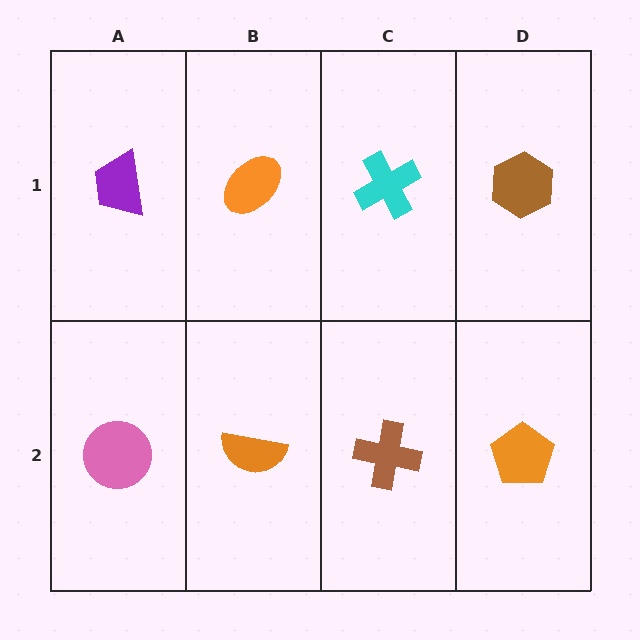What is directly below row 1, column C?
A brown cross.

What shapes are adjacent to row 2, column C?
A cyan cross (row 1, column C), an orange semicircle (row 2, column B), an orange pentagon (row 2, column D).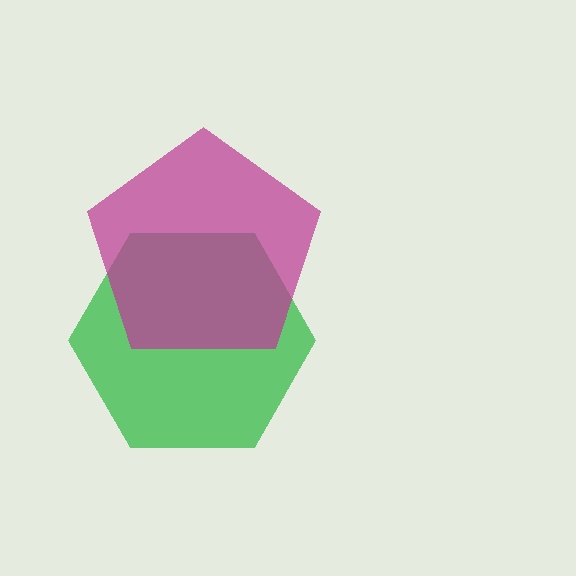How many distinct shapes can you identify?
There are 2 distinct shapes: a green hexagon, a magenta pentagon.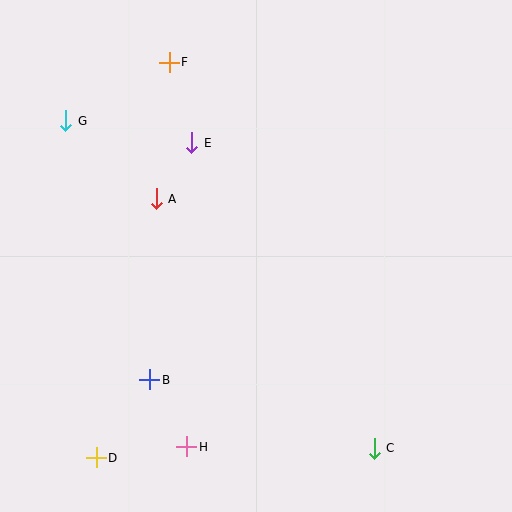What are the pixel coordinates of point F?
Point F is at (169, 62).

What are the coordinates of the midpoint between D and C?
The midpoint between D and C is at (235, 453).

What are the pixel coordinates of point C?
Point C is at (374, 448).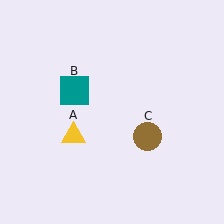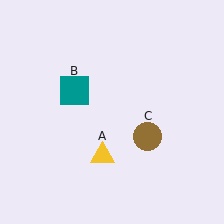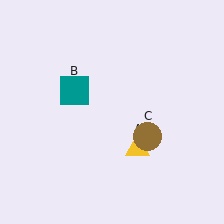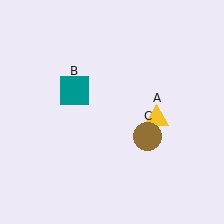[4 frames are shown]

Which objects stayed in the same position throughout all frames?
Teal square (object B) and brown circle (object C) remained stationary.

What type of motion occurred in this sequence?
The yellow triangle (object A) rotated counterclockwise around the center of the scene.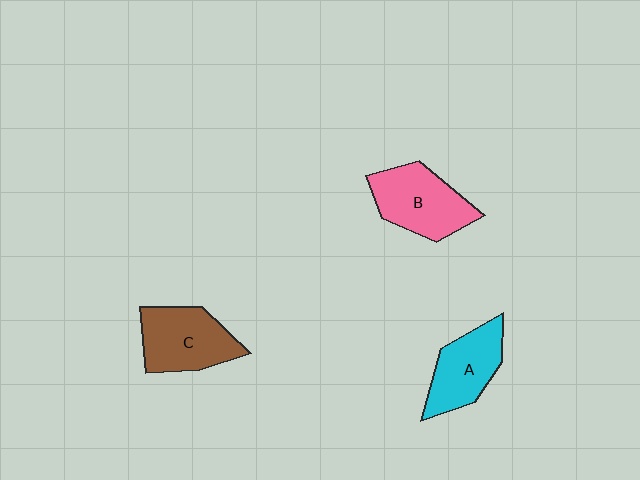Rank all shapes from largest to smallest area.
From largest to smallest: B (pink), C (brown), A (cyan).